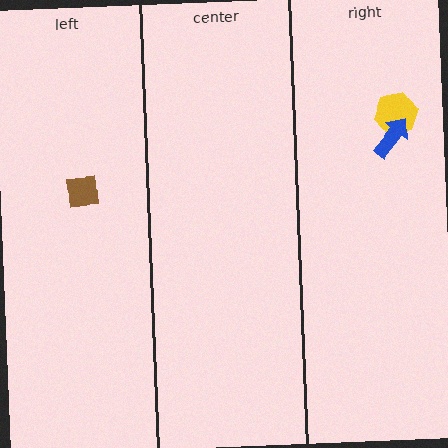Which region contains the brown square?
The left region.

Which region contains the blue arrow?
The right region.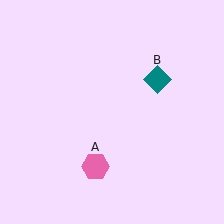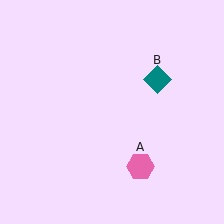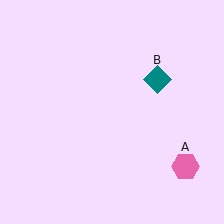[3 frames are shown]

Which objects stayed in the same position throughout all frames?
Teal diamond (object B) remained stationary.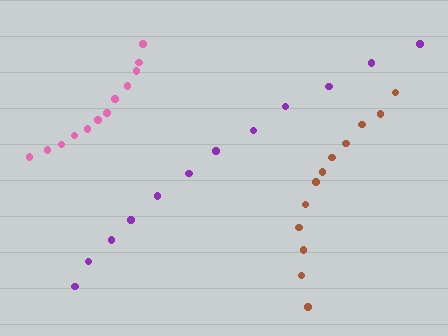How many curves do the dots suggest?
There are 3 distinct paths.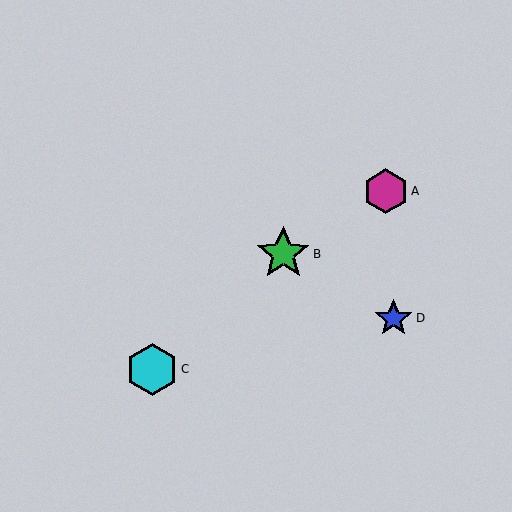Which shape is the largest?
The green star (labeled B) is the largest.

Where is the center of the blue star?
The center of the blue star is at (394, 318).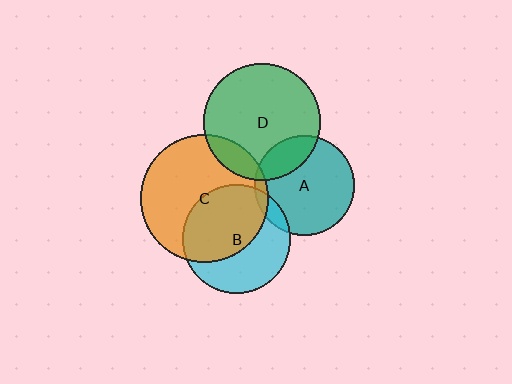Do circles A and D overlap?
Yes.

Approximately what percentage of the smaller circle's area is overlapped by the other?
Approximately 20%.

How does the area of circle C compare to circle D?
Approximately 1.2 times.